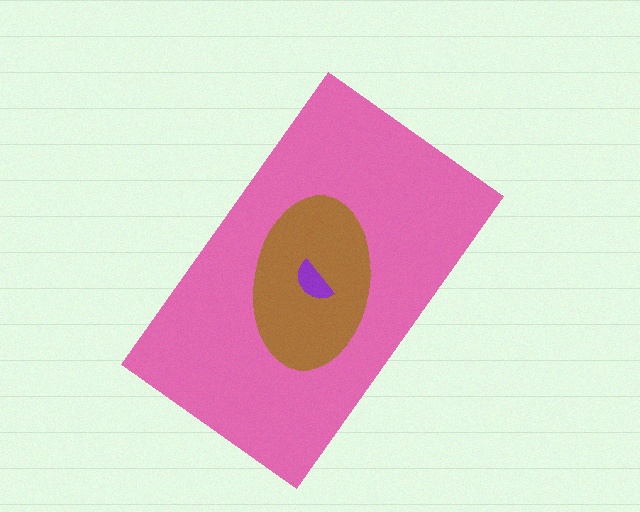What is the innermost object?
The purple semicircle.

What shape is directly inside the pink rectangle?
The brown ellipse.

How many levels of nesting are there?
3.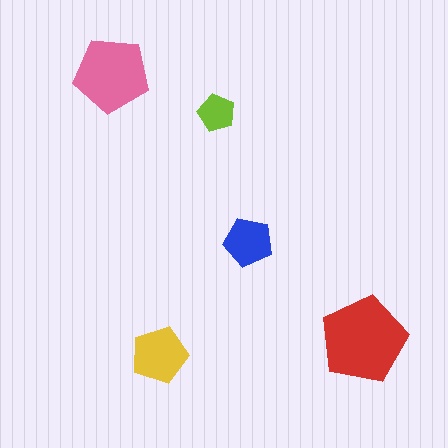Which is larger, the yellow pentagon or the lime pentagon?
The yellow one.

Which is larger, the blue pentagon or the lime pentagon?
The blue one.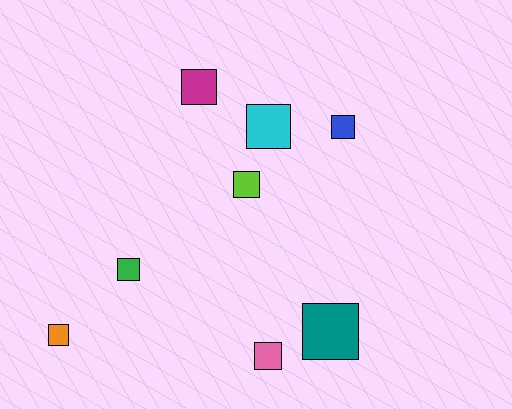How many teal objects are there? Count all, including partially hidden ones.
There is 1 teal object.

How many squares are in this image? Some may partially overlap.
There are 8 squares.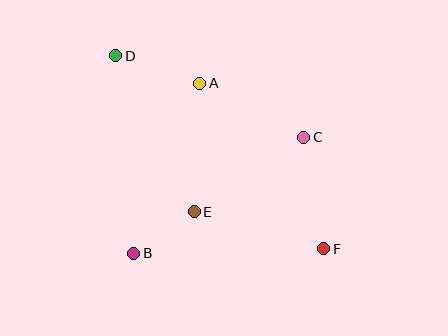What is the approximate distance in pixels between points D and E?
The distance between D and E is approximately 174 pixels.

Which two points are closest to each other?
Points B and E are closest to each other.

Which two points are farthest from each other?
Points D and F are farthest from each other.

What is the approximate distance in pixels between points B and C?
The distance between B and C is approximately 205 pixels.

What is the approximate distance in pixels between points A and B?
The distance between A and B is approximately 182 pixels.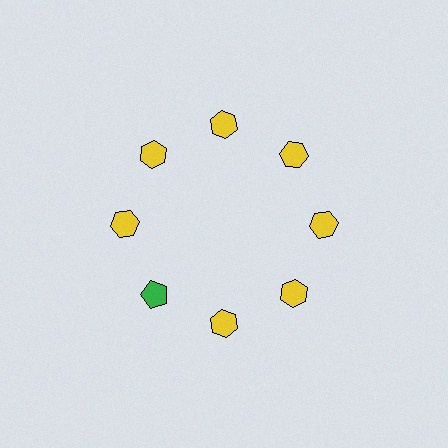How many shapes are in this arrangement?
There are 8 shapes arranged in a ring pattern.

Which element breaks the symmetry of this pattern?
The green pentagon at roughly the 8 o'clock position breaks the symmetry. All other shapes are yellow hexagons.